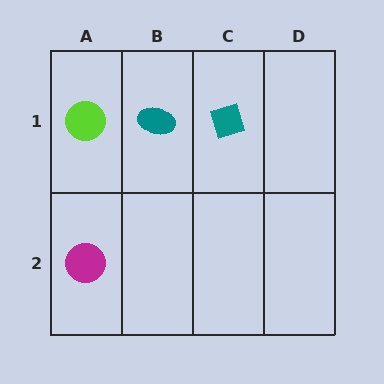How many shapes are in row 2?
1 shape.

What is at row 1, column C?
A teal diamond.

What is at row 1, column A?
A lime circle.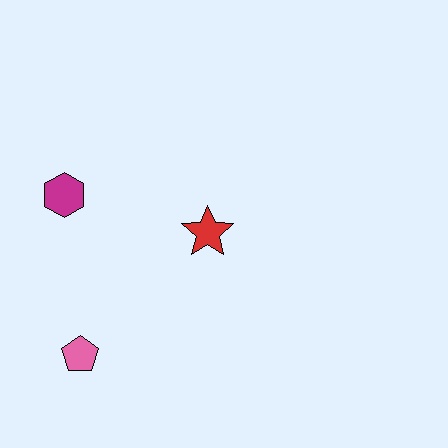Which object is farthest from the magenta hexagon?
The pink pentagon is farthest from the magenta hexagon.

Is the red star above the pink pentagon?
Yes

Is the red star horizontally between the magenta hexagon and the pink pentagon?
No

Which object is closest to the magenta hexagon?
The red star is closest to the magenta hexagon.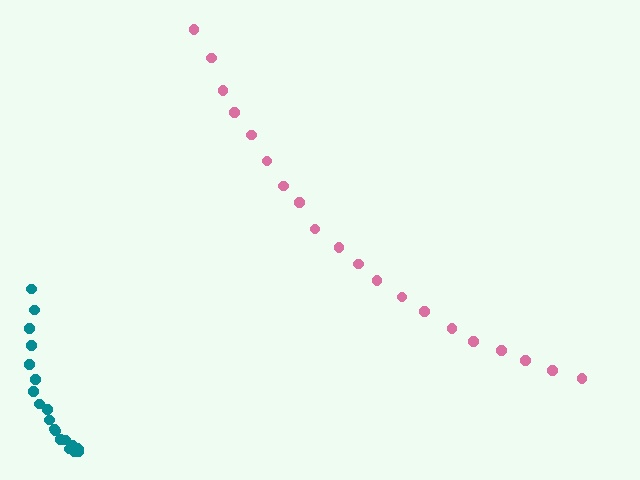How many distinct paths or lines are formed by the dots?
There are 2 distinct paths.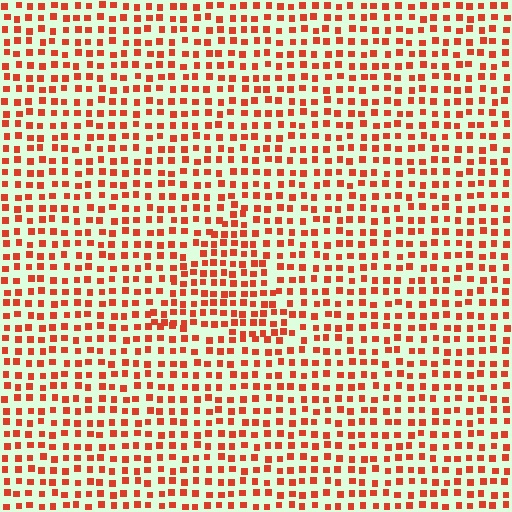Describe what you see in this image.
The image contains small red elements arranged at two different densities. A triangle-shaped region is visible where the elements are more densely packed than the surrounding area.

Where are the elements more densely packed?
The elements are more densely packed inside the triangle boundary.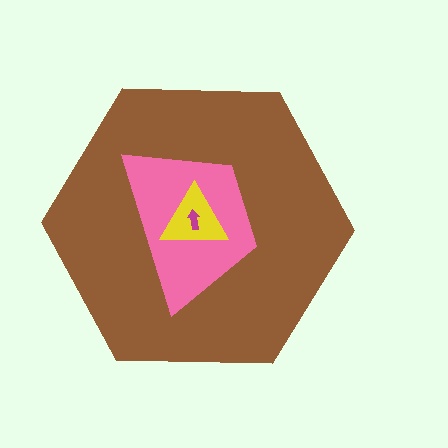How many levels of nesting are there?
4.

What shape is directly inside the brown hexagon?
The pink trapezoid.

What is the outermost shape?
The brown hexagon.